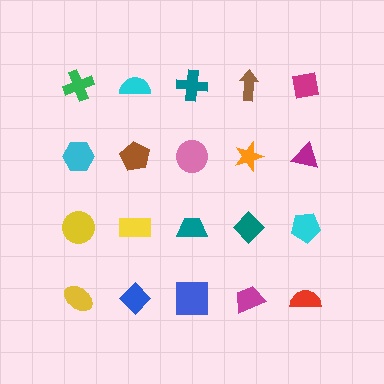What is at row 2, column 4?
An orange star.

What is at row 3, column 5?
A cyan pentagon.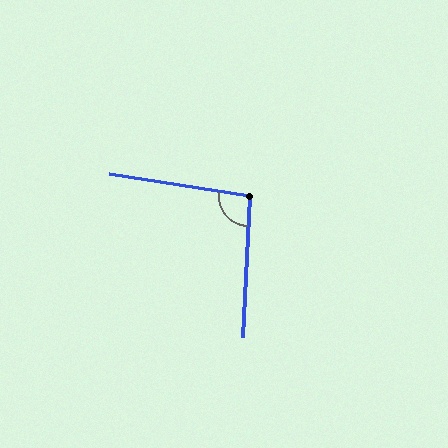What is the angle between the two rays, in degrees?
Approximately 96 degrees.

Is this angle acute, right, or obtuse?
It is obtuse.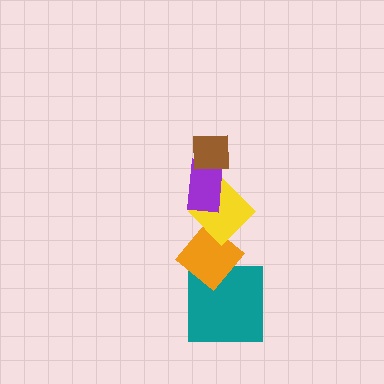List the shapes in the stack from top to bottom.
From top to bottom: the brown square, the purple rectangle, the yellow diamond, the orange diamond, the teal square.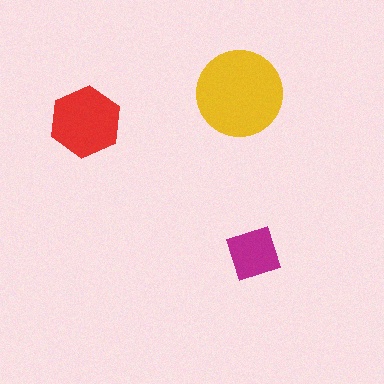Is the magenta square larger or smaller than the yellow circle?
Smaller.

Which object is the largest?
The yellow circle.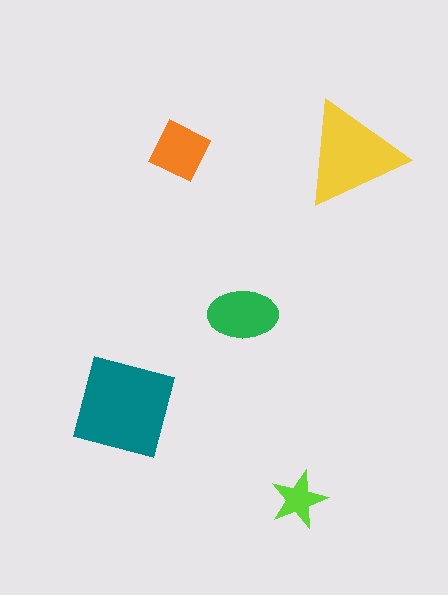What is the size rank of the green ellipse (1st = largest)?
3rd.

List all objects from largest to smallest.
The teal square, the yellow triangle, the green ellipse, the orange diamond, the lime star.